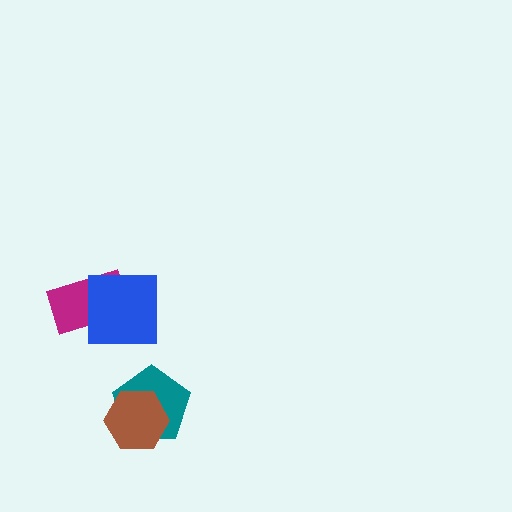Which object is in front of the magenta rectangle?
The blue square is in front of the magenta rectangle.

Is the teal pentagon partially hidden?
Yes, it is partially covered by another shape.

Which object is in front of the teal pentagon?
The brown hexagon is in front of the teal pentagon.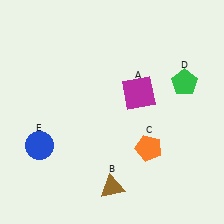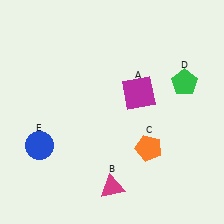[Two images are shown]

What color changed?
The triangle (B) changed from brown in Image 1 to magenta in Image 2.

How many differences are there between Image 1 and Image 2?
There is 1 difference between the two images.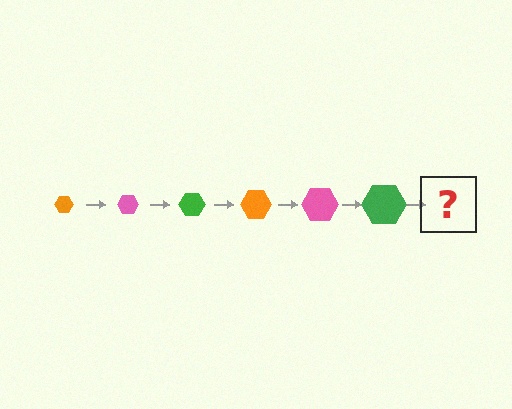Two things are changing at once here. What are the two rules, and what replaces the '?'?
The two rules are that the hexagon grows larger each step and the color cycles through orange, pink, and green. The '?' should be an orange hexagon, larger than the previous one.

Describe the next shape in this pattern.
It should be an orange hexagon, larger than the previous one.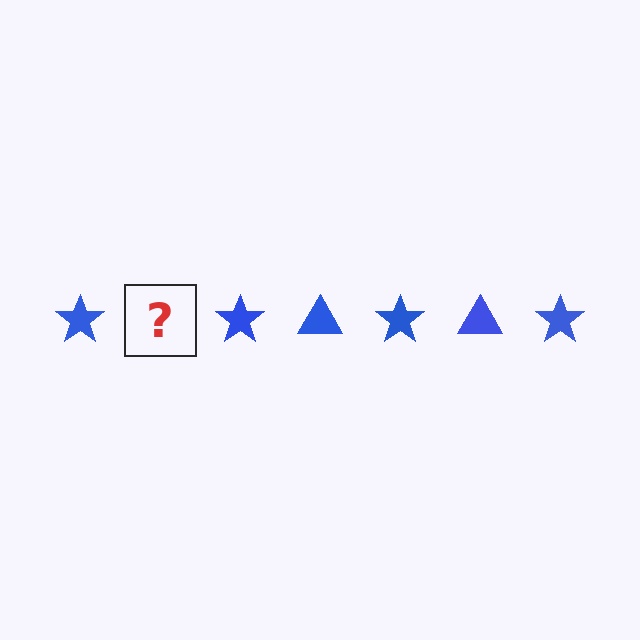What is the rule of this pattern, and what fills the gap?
The rule is that the pattern cycles through star, triangle shapes in blue. The gap should be filled with a blue triangle.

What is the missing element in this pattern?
The missing element is a blue triangle.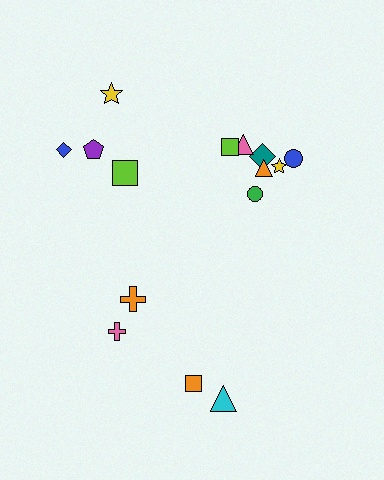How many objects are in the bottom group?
There are 4 objects.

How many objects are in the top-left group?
There are 4 objects.